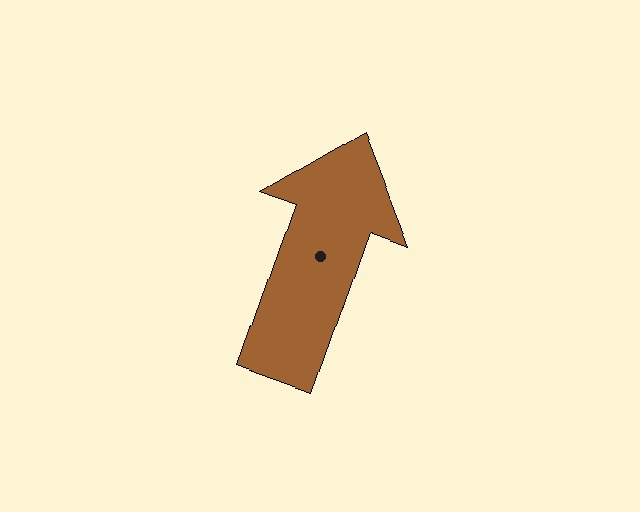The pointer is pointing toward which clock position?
Roughly 1 o'clock.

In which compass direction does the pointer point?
North.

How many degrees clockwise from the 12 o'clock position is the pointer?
Approximately 19 degrees.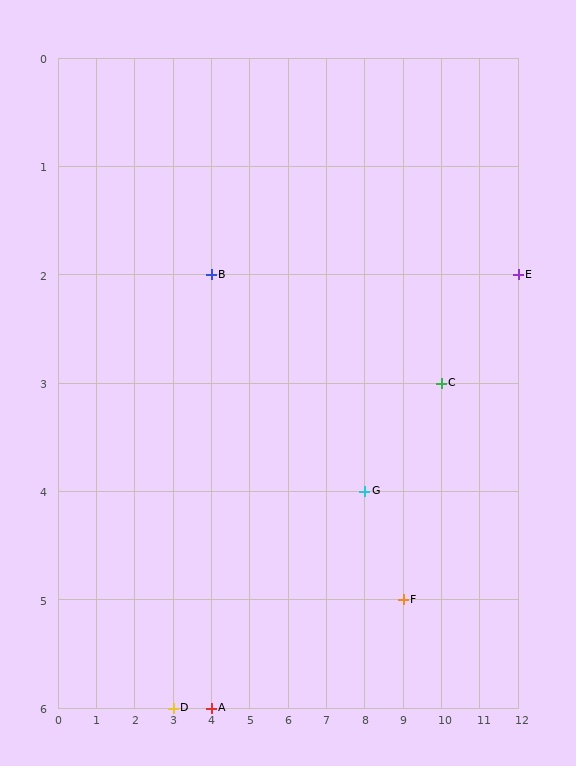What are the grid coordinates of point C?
Point C is at grid coordinates (10, 3).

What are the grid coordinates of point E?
Point E is at grid coordinates (12, 2).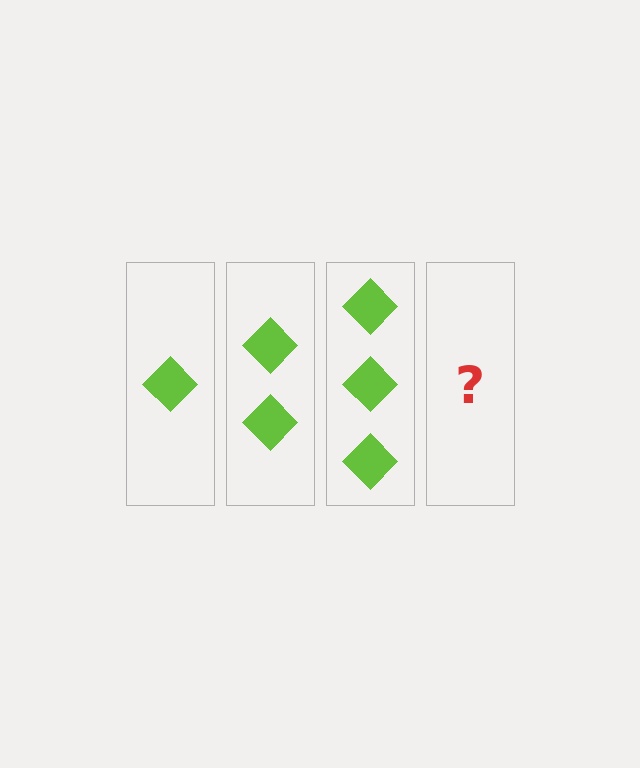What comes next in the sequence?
The next element should be 4 diamonds.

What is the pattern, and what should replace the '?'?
The pattern is that each step adds one more diamond. The '?' should be 4 diamonds.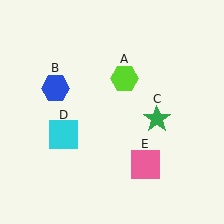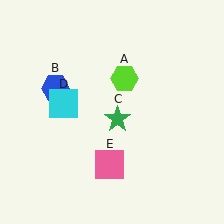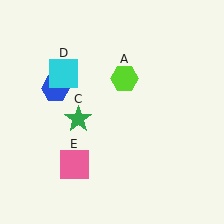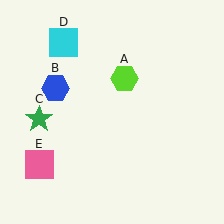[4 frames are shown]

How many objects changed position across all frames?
3 objects changed position: green star (object C), cyan square (object D), pink square (object E).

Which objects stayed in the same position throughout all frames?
Lime hexagon (object A) and blue hexagon (object B) remained stationary.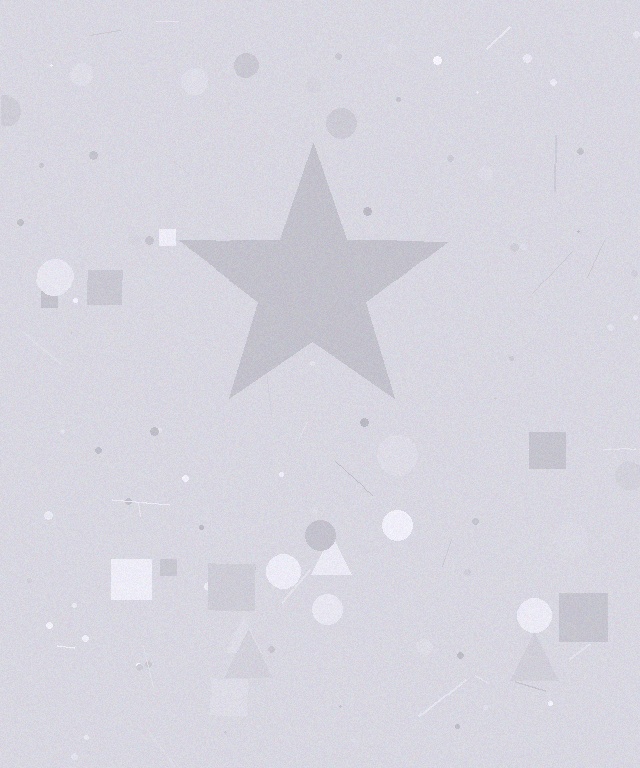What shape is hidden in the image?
A star is hidden in the image.